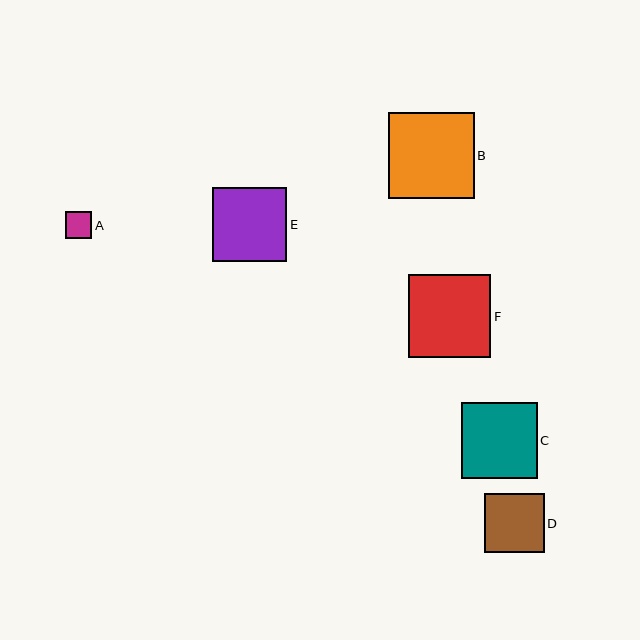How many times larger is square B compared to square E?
Square B is approximately 1.2 times the size of square E.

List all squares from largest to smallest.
From largest to smallest: B, F, C, E, D, A.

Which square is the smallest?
Square A is the smallest with a size of approximately 27 pixels.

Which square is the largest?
Square B is the largest with a size of approximately 85 pixels.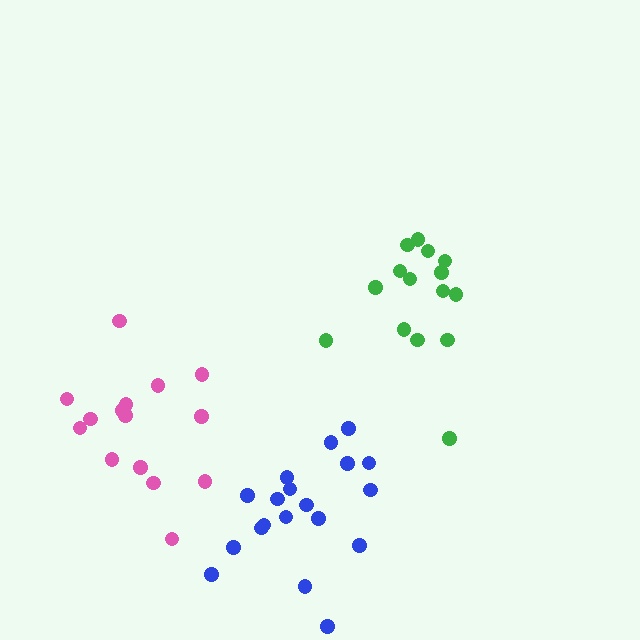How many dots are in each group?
Group 1: 15 dots, Group 2: 19 dots, Group 3: 15 dots (49 total).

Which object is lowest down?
The blue cluster is bottommost.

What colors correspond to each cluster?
The clusters are colored: green, blue, pink.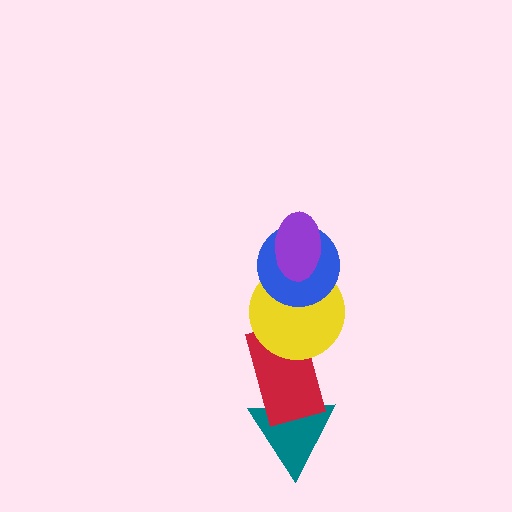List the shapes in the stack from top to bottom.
From top to bottom: the purple ellipse, the blue circle, the yellow circle, the red rectangle, the teal triangle.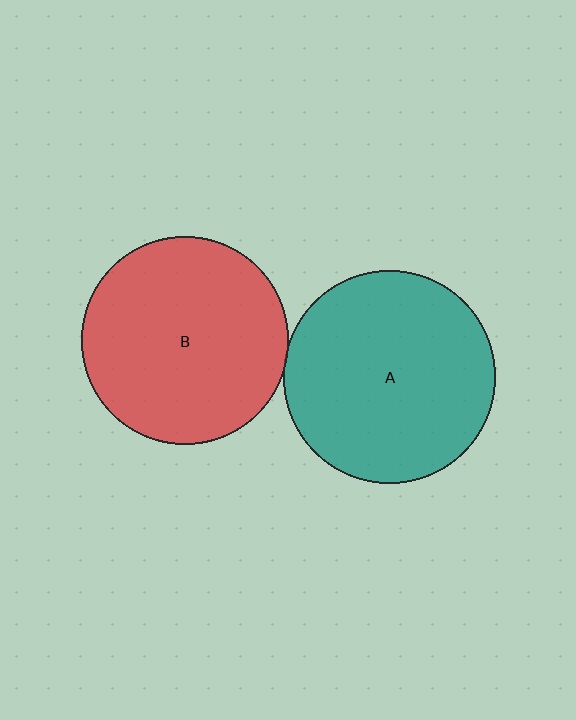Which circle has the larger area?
Circle A (teal).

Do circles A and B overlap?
Yes.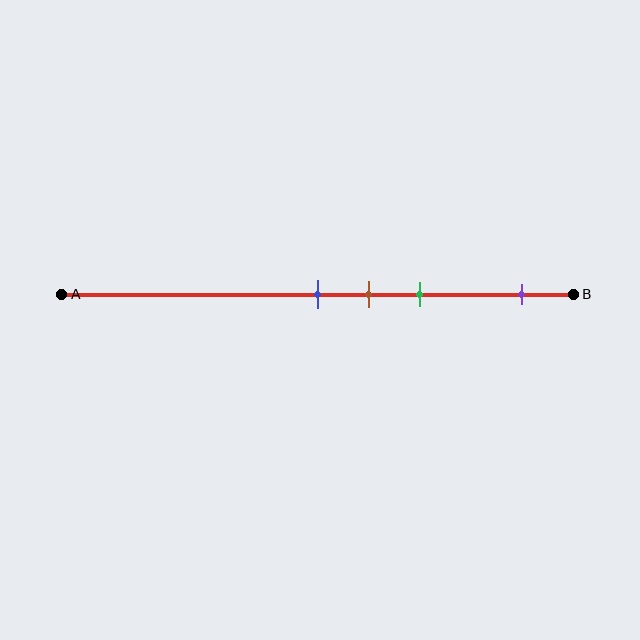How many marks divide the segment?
There are 4 marks dividing the segment.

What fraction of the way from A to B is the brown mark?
The brown mark is approximately 60% (0.6) of the way from A to B.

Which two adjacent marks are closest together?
The blue and brown marks are the closest adjacent pair.